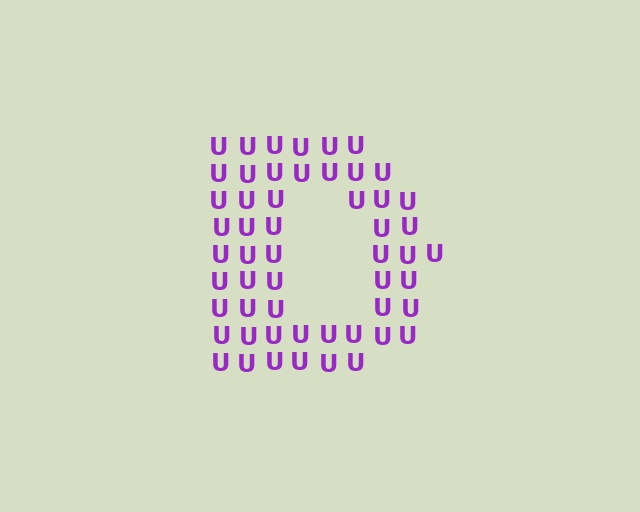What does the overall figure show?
The overall figure shows the letter D.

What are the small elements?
The small elements are letter U's.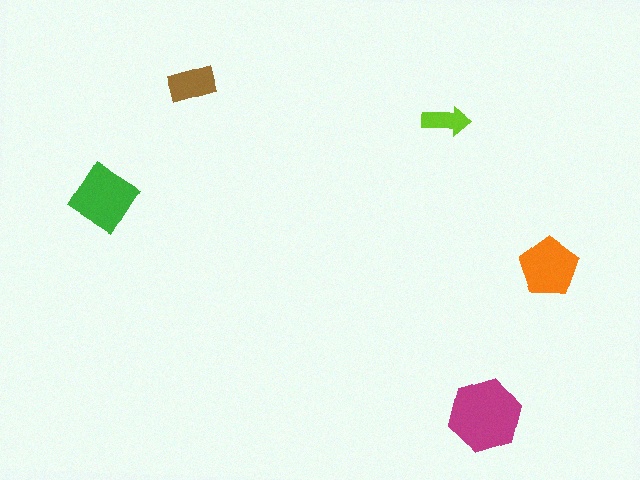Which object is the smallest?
The lime arrow.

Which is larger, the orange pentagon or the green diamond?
The green diamond.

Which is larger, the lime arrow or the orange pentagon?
The orange pentagon.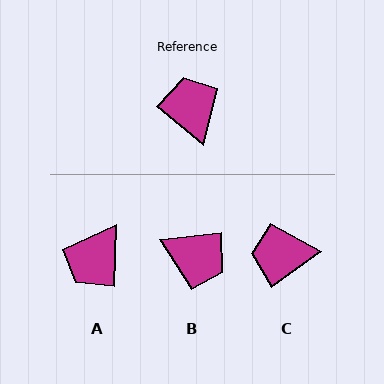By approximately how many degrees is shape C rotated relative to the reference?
Approximately 75 degrees counter-clockwise.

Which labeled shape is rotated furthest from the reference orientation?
B, about 134 degrees away.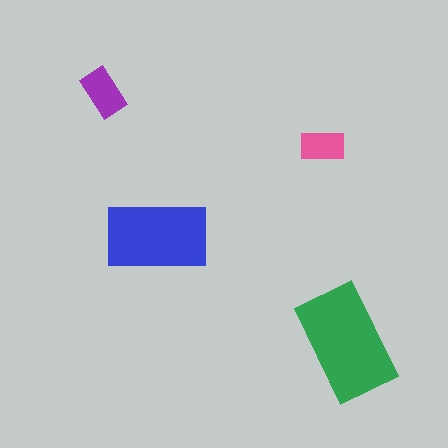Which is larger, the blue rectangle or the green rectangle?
The green one.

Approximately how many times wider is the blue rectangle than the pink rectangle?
About 2.5 times wider.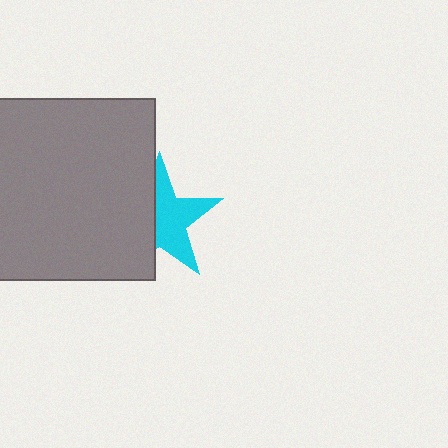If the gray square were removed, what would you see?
You would see the complete cyan star.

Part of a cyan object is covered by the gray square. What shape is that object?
It is a star.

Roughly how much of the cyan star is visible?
About half of it is visible (roughly 57%).